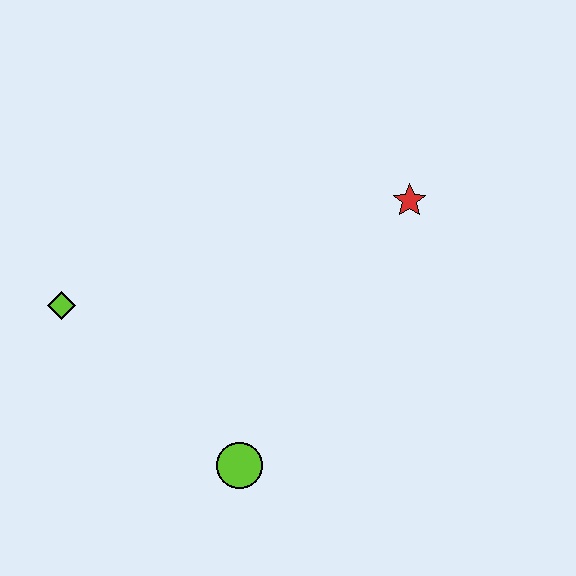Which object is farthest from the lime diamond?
The red star is farthest from the lime diamond.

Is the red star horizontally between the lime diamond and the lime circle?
No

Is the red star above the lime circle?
Yes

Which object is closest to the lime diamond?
The lime circle is closest to the lime diamond.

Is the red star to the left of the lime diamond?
No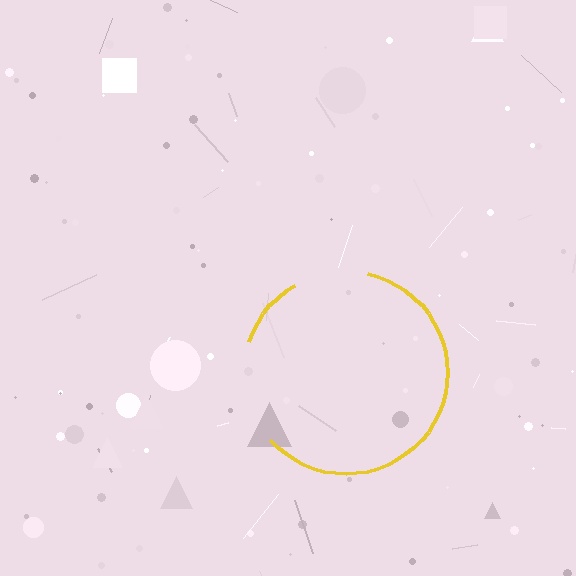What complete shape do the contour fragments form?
The contour fragments form a circle.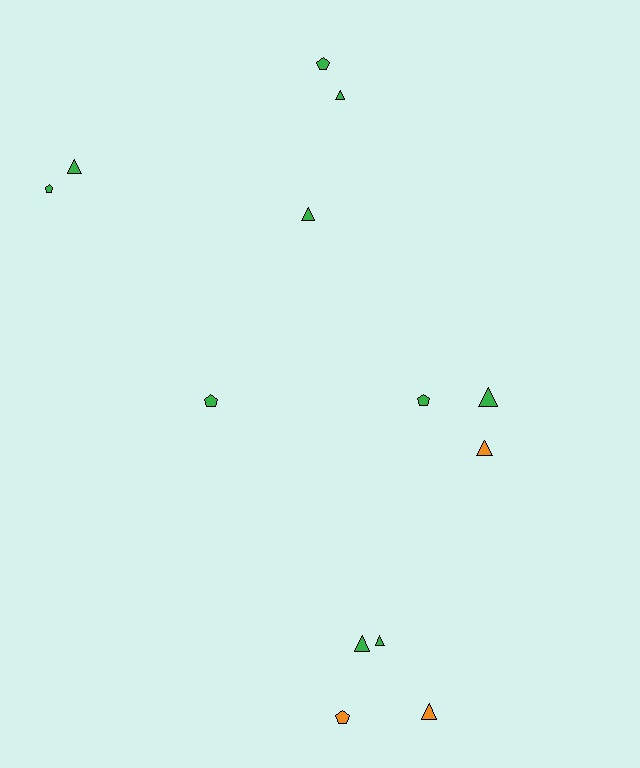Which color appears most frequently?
Green, with 10 objects.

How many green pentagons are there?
There are 4 green pentagons.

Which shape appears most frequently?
Triangle, with 8 objects.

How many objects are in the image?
There are 13 objects.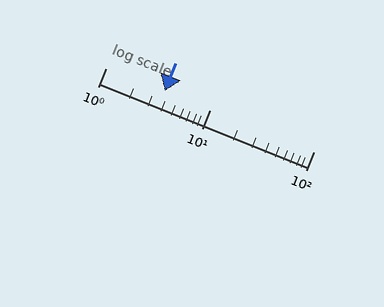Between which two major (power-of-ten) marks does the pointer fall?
The pointer is between 1 and 10.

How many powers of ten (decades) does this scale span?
The scale spans 2 decades, from 1 to 100.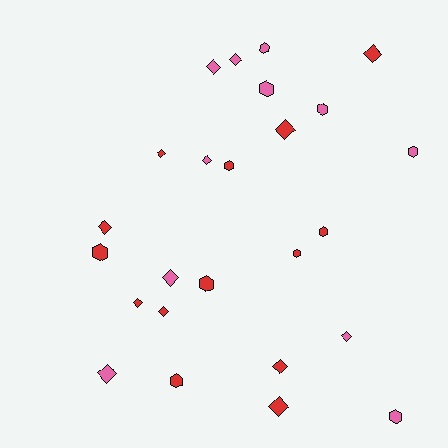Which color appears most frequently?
Red, with 14 objects.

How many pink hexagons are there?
There are 5 pink hexagons.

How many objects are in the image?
There are 25 objects.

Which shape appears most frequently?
Diamond, with 14 objects.